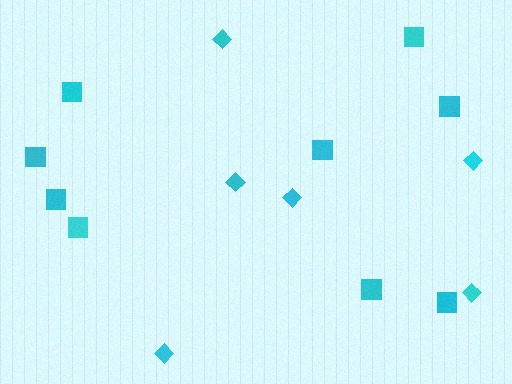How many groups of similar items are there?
There are 2 groups: one group of diamonds (6) and one group of squares (9).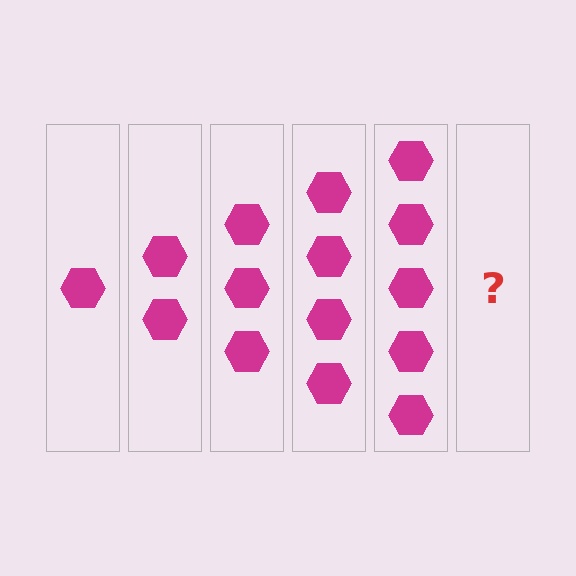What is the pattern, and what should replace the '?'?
The pattern is that each step adds one more hexagon. The '?' should be 6 hexagons.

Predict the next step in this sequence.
The next step is 6 hexagons.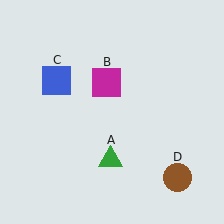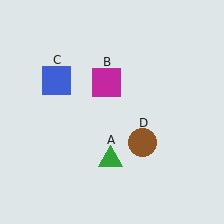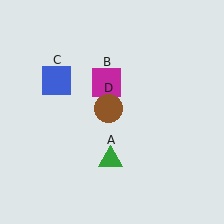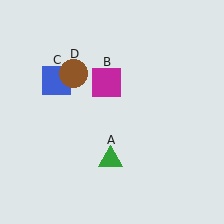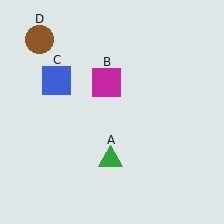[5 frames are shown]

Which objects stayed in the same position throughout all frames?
Green triangle (object A) and magenta square (object B) and blue square (object C) remained stationary.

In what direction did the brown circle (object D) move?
The brown circle (object D) moved up and to the left.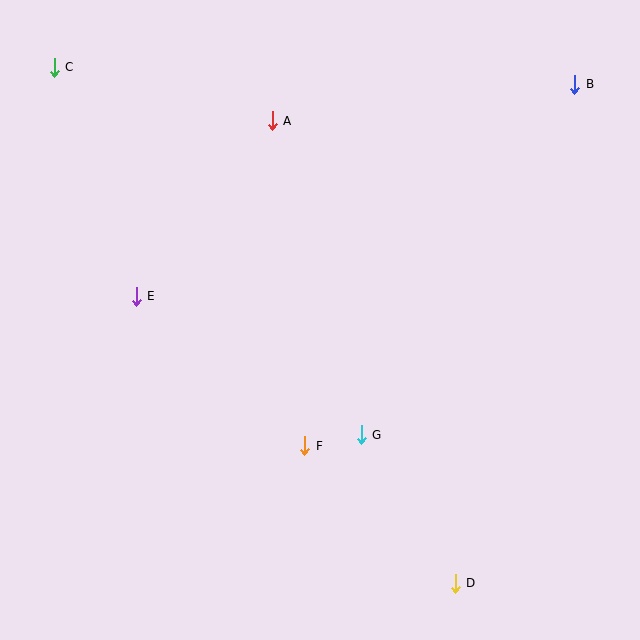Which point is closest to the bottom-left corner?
Point F is closest to the bottom-left corner.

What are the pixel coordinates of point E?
Point E is at (136, 296).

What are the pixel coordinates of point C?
Point C is at (54, 67).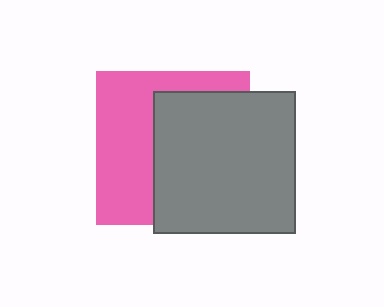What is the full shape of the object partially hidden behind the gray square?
The partially hidden object is a pink square.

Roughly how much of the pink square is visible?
About half of it is visible (roughly 46%).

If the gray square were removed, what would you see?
You would see the complete pink square.